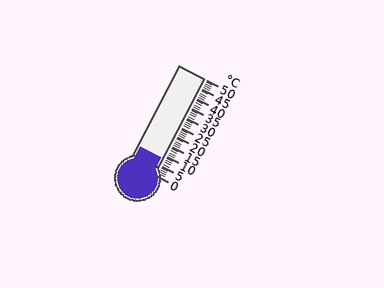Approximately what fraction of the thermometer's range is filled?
The thermometer is filled to approximately 15% of its range.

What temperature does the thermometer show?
The thermometer shows approximately 8°C.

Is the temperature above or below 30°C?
The temperature is below 30°C.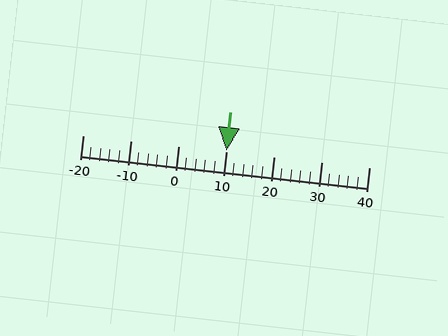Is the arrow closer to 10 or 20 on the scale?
The arrow is closer to 10.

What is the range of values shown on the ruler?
The ruler shows values from -20 to 40.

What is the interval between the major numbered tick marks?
The major tick marks are spaced 10 units apart.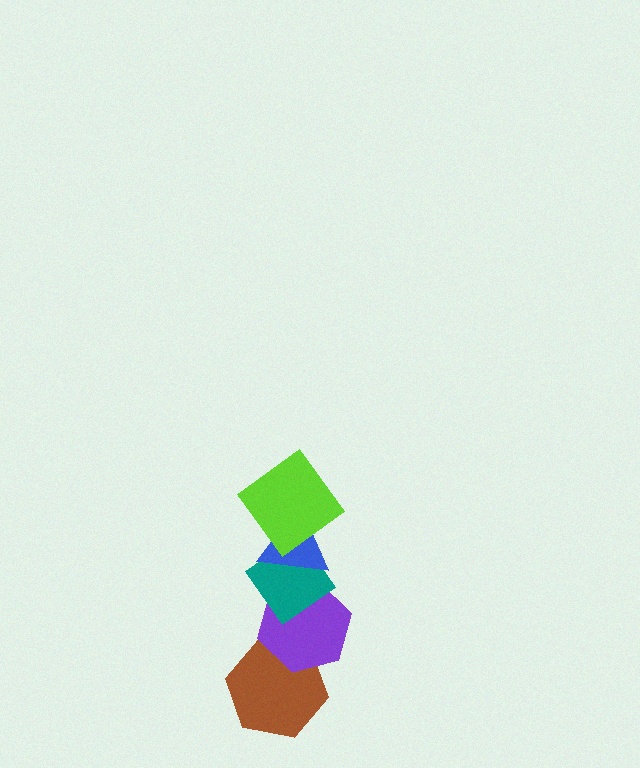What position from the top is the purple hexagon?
The purple hexagon is 4th from the top.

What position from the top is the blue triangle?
The blue triangle is 2nd from the top.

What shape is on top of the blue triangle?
The lime diamond is on top of the blue triangle.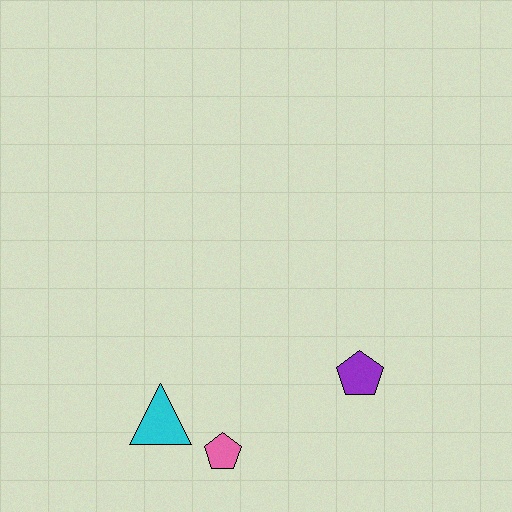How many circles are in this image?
There are no circles.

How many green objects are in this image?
There are no green objects.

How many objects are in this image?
There are 3 objects.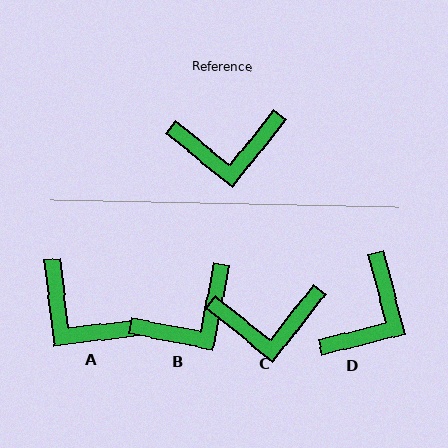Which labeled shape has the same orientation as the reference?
C.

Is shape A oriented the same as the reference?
No, it is off by about 45 degrees.